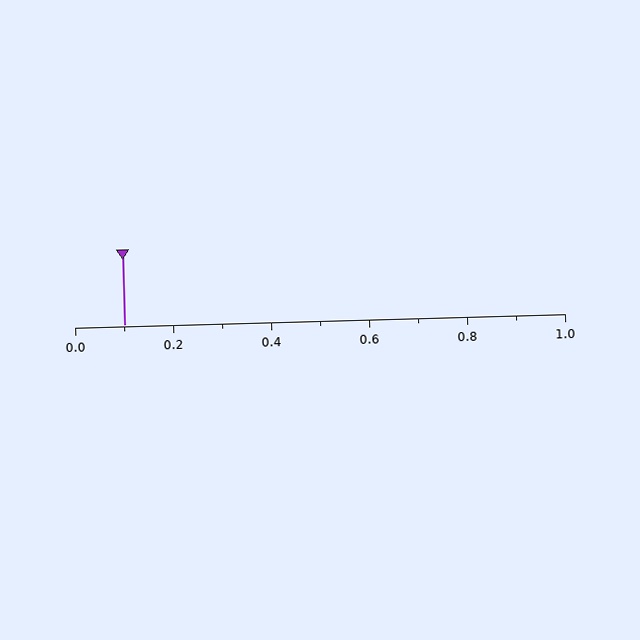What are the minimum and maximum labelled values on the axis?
The axis runs from 0.0 to 1.0.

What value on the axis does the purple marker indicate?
The marker indicates approximately 0.1.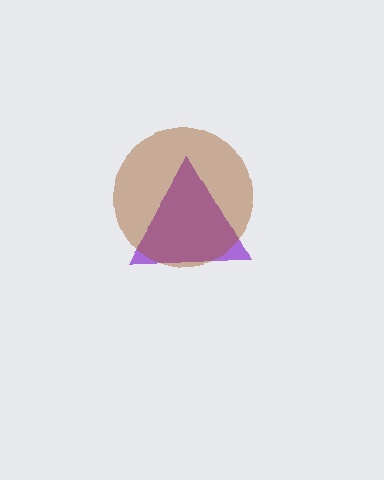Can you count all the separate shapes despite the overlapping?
Yes, there are 2 separate shapes.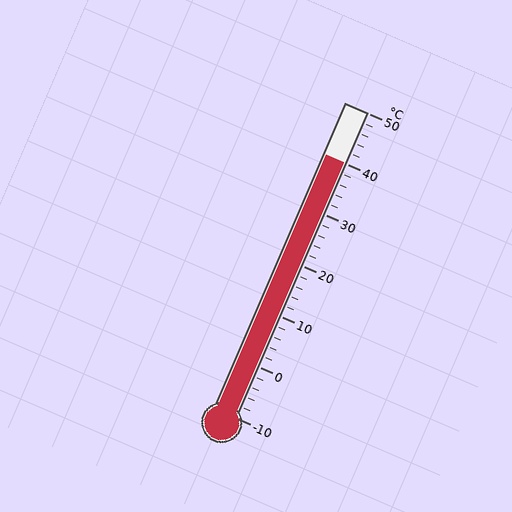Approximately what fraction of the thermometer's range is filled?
The thermometer is filled to approximately 85% of its range.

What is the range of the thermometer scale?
The thermometer scale ranges from -10°C to 50°C.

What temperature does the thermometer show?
The thermometer shows approximately 40°C.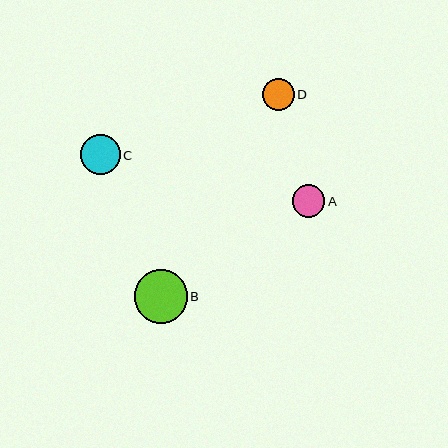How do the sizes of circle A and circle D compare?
Circle A and circle D are approximately the same size.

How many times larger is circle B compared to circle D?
Circle B is approximately 1.6 times the size of circle D.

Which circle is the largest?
Circle B is the largest with a size of approximately 53 pixels.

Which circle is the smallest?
Circle D is the smallest with a size of approximately 32 pixels.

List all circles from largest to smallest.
From largest to smallest: B, C, A, D.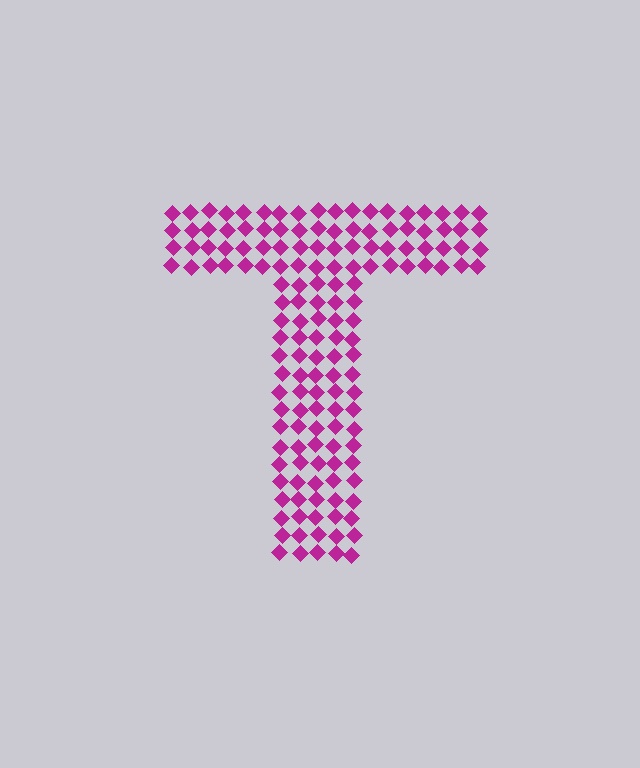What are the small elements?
The small elements are diamonds.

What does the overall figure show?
The overall figure shows the letter T.